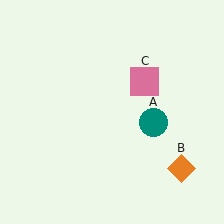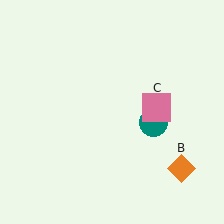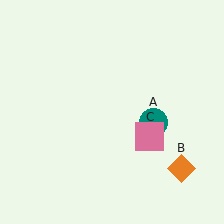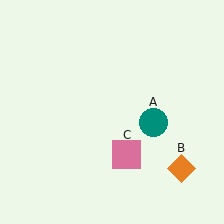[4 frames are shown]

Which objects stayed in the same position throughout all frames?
Teal circle (object A) and orange diamond (object B) remained stationary.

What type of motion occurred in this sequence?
The pink square (object C) rotated clockwise around the center of the scene.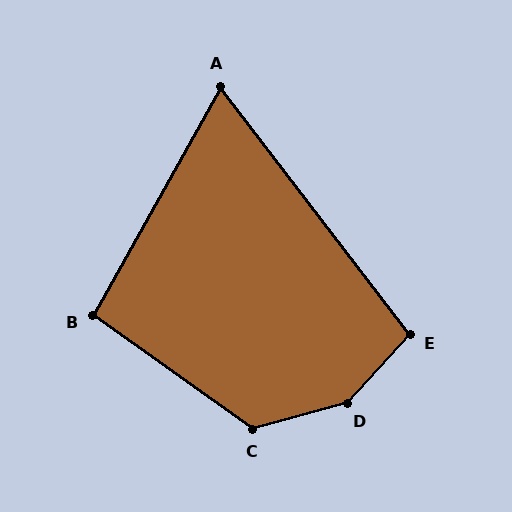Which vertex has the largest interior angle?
D, at approximately 148 degrees.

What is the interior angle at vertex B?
Approximately 97 degrees (obtuse).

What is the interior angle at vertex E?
Approximately 100 degrees (obtuse).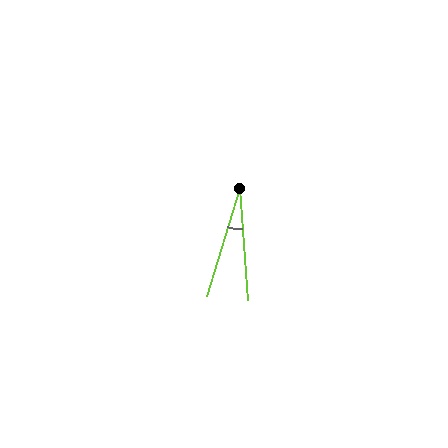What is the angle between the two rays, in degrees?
Approximately 21 degrees.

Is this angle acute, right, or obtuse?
It is acute.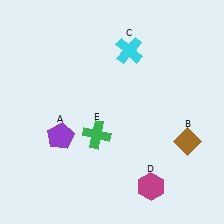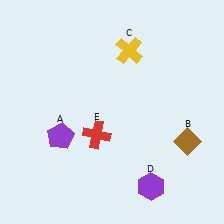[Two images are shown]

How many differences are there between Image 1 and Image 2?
There are 3 differences between the two images.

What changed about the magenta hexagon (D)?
In Image 1, D is magenta. In Image 2, it changed to purple.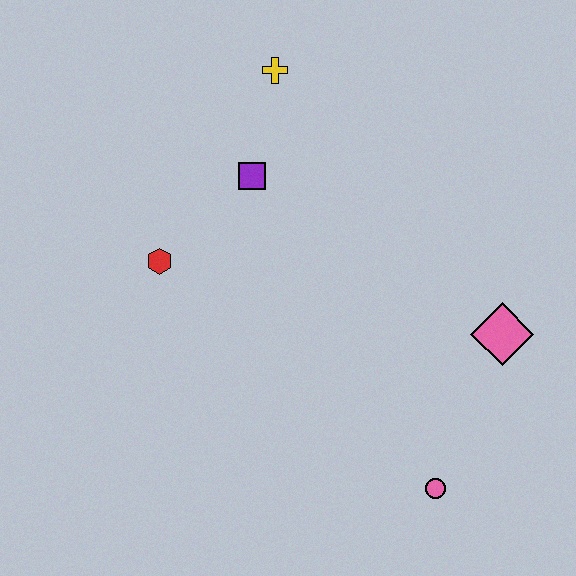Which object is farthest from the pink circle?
The yellow cross is farthest from the pink circle.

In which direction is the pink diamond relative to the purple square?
The pink diamond is to the right of the purple square.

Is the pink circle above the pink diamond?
No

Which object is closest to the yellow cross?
The purple square is closest to the yellow cross.